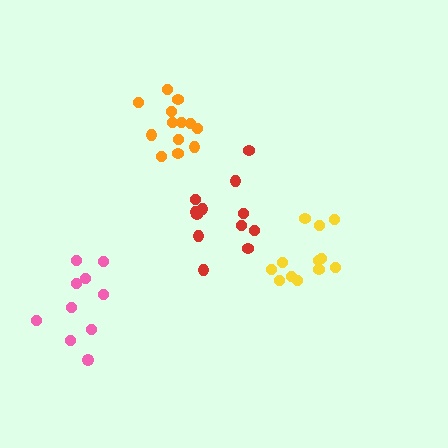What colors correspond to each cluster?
The clusters are colored: yellow, red, pink, orange.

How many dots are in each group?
Group 1: 12 dots, Group 2: 12 dots, Group 3: 10 dots, Group 4: 13 dots (47 total).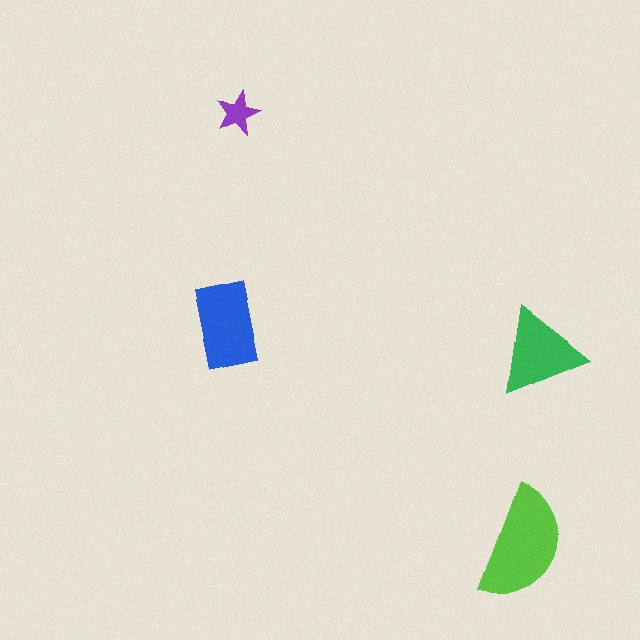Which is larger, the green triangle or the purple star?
The green triangle.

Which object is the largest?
The lime semicircle.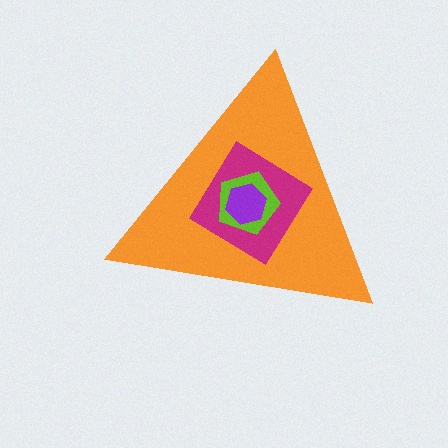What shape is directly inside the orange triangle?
The magenta diamond.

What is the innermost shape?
The purple hexagon.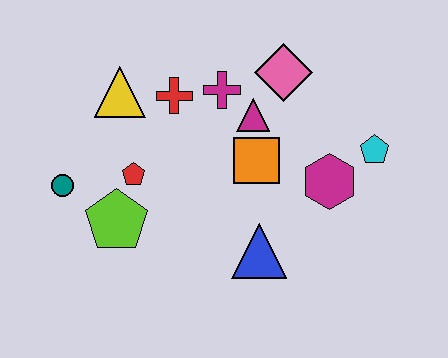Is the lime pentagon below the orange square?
Yes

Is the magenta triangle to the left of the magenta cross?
No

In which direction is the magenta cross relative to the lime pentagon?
The magenta cross is above the lime pentagon.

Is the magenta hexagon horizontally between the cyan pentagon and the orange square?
Yes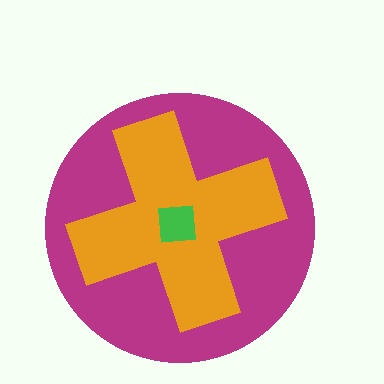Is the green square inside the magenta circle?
Yes.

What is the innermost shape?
The green square.